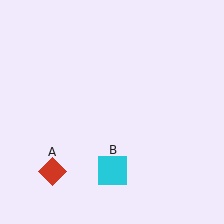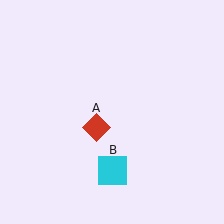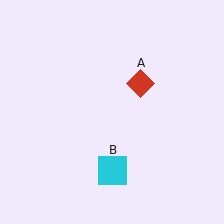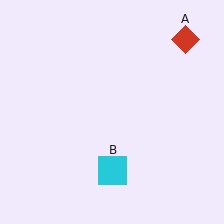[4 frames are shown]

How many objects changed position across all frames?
1 object changed position: red diamond (object A).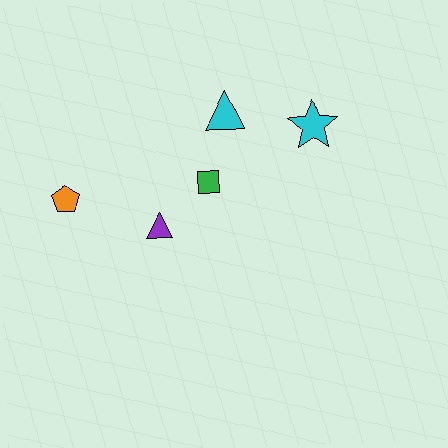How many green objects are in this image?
There is 1 green object.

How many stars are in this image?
There is 1 star.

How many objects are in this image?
There are 5 objects.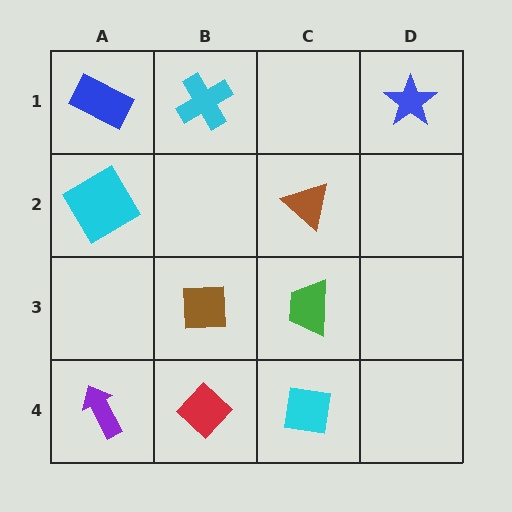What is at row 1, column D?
A blue star.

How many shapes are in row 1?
3 shapes.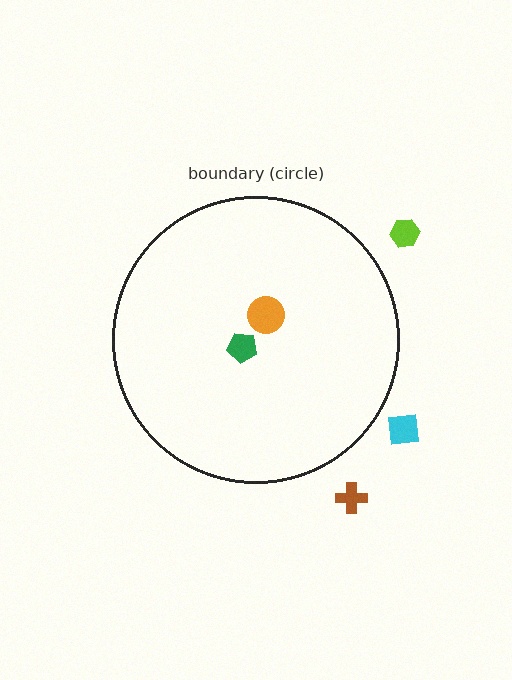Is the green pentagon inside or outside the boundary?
Inside.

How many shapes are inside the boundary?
2 inside, 3 outside.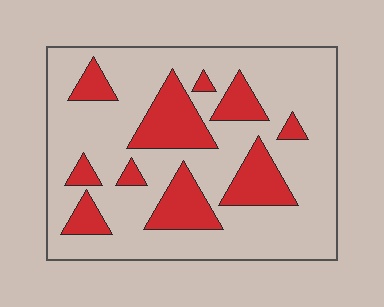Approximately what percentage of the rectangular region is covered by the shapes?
Approximately 25%.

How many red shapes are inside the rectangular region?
10.